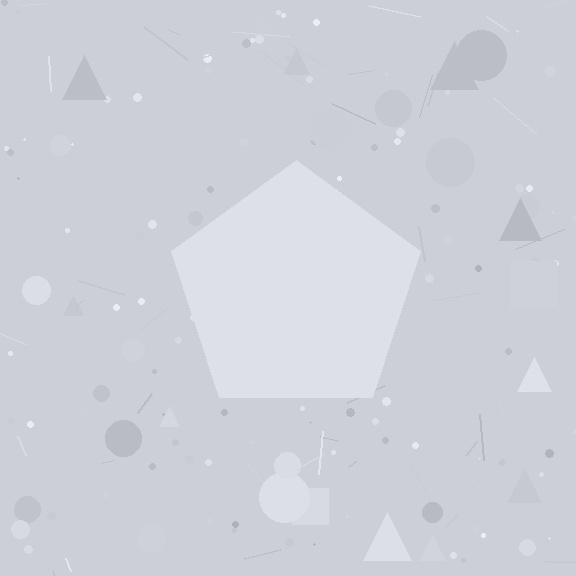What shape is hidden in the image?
A pentagon is hidden in the image.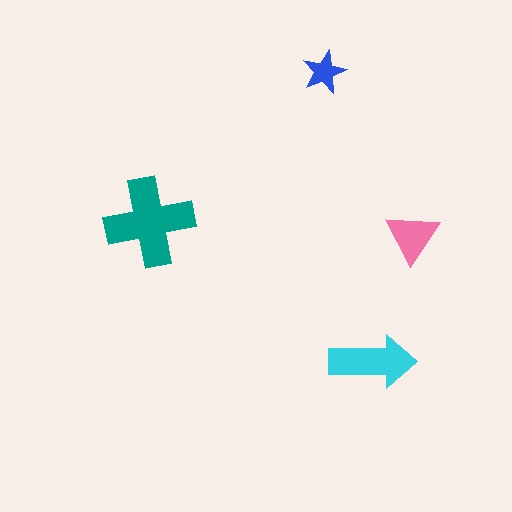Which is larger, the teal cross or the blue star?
The teal cross.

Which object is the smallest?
The blue star.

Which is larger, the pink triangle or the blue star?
The pink triangle.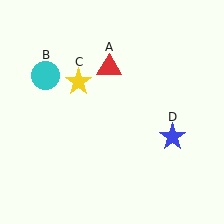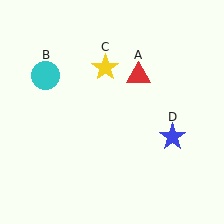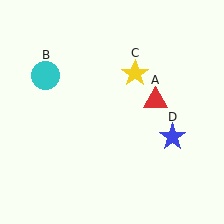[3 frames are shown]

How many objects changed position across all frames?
2 objects changed position: red triangle (object A), yellow star (object C).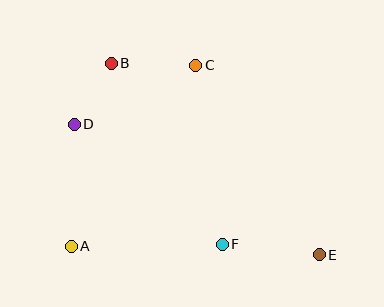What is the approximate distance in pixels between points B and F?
The distance between B and F is approximately 213 pixels.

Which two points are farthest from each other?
Points B and E are farthest from each other.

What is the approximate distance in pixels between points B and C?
The distance between B and C is approximately 85 pixels.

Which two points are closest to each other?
Points B and D are closest to each other.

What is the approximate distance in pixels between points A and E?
The distance between A and E is approximately 248 pixels.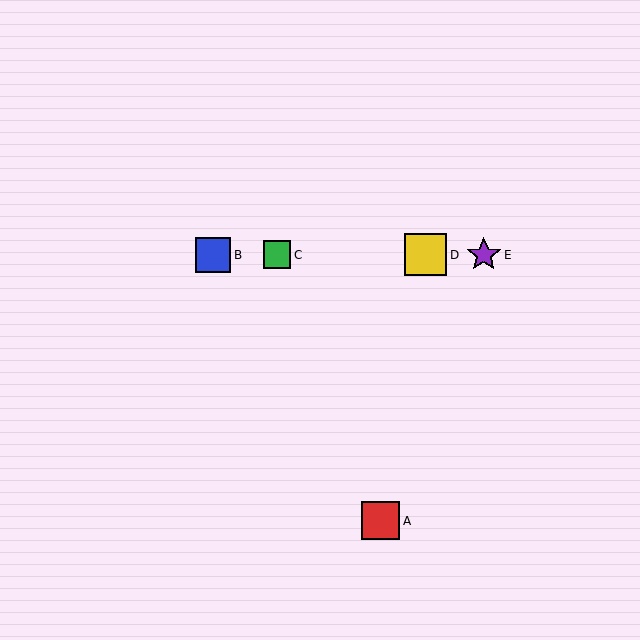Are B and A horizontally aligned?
No, B is at y≈255 and A is at y≈521.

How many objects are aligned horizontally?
4 objects (B, C, D, E) are aligned horizontally.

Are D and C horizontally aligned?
Yes, both are at y≈255.